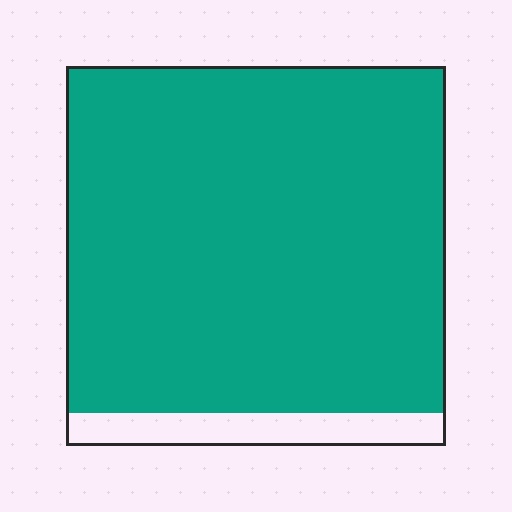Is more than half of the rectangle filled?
Yes.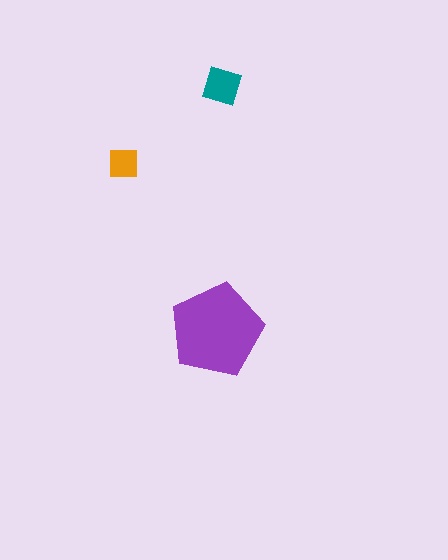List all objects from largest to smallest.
The purple pentagon, the teal diamond, the orange square.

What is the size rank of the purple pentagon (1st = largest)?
1st.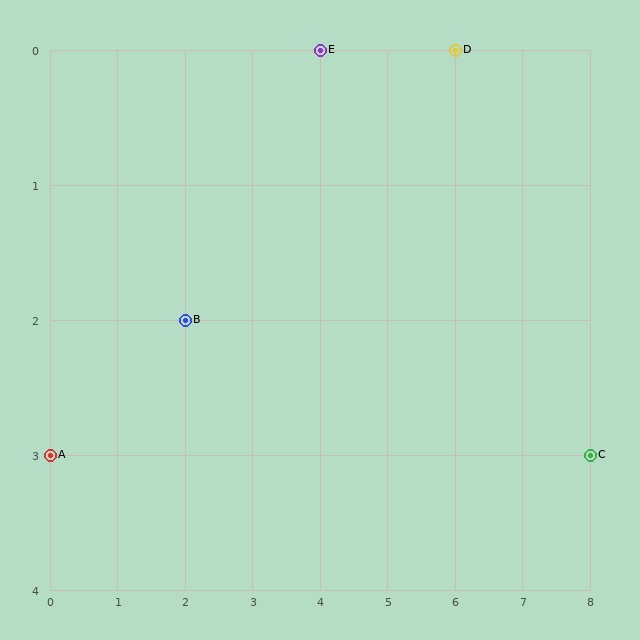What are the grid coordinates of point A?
Point A is at grid coordinates (0, 3).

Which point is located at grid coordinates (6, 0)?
Point D is at (6, 0).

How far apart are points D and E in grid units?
Points D and E are 2 columns apart.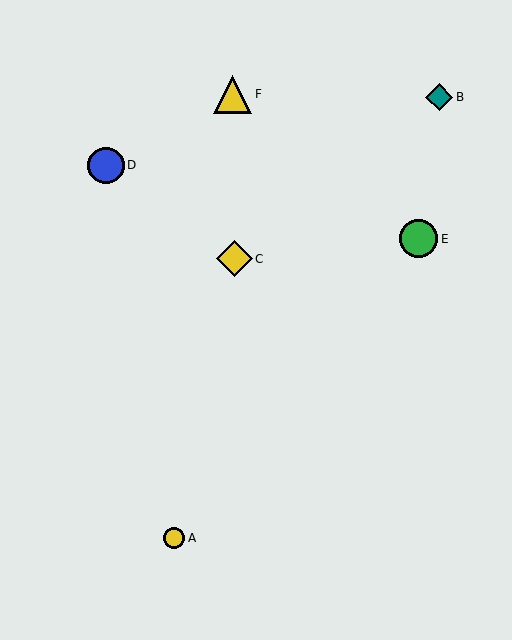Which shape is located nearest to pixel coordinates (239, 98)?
The yellow triangle (labeled F) at (233, 94) is nearest to that location.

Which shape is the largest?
The green circle (labeled E) is the largest.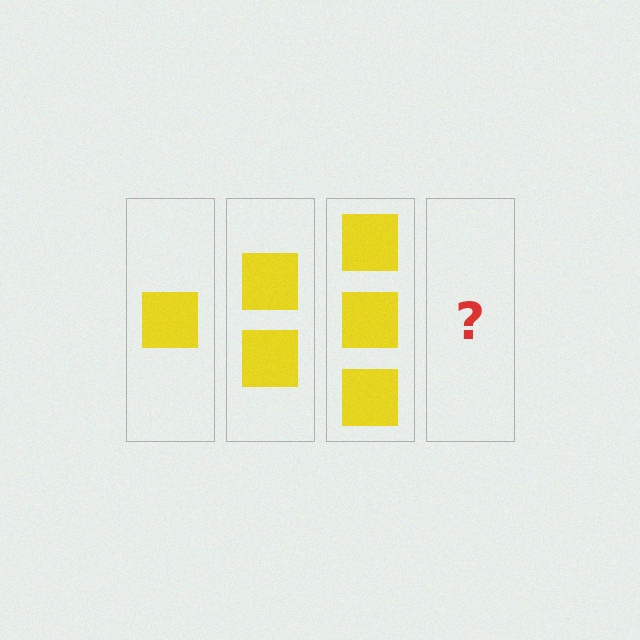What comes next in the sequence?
The next element should be 4 squares.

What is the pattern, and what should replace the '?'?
The pattern is that each step adds one more square. The '?' should be 4 squares.